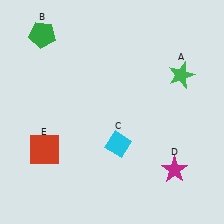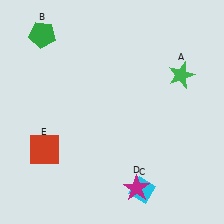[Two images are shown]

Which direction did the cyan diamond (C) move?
The cyan diamond (C) moved down.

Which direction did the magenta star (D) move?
The magenta star (D) moved left.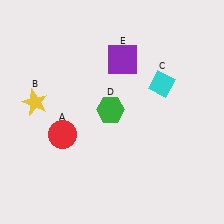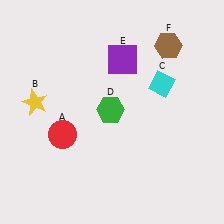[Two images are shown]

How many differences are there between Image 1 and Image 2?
There is 1 difference between the two images.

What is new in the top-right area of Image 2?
A brown hexagon (F) was added in the top-right area of Image 2.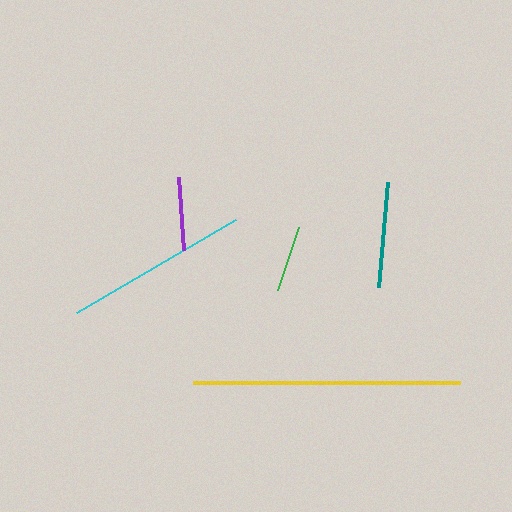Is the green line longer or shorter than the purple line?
The purple line is longer than the green line.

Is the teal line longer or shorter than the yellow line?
The yellow line is longer than the teal line.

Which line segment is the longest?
The yellow line is the longest at approximately 267 pixels.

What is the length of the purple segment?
The purple segment is approximately 74 pixels long.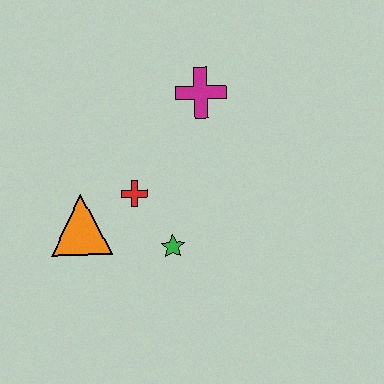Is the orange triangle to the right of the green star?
No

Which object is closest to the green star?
The red cross is closest to the green star.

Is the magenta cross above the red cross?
Yes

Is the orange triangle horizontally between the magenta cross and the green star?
No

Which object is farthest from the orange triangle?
The magenta cross is farthest from the orange triangle.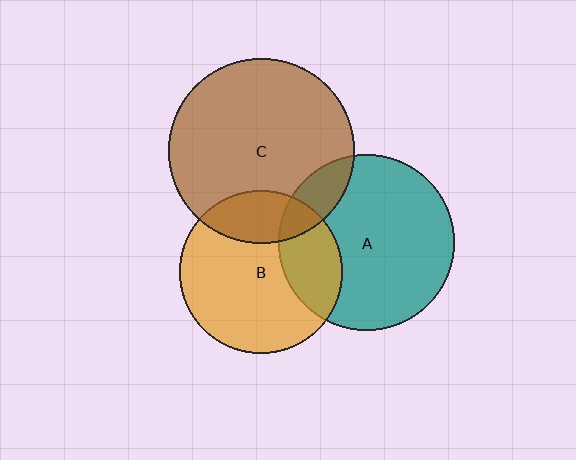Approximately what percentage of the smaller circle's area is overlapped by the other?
Approximately 25%.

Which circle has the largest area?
Circle C (brown).